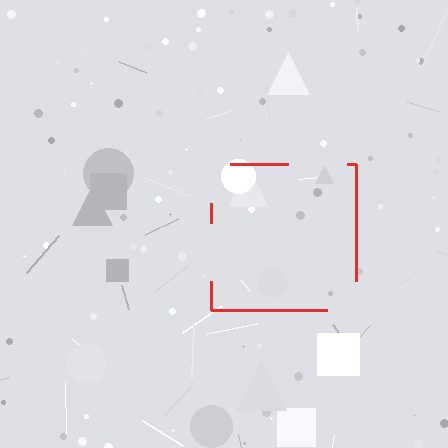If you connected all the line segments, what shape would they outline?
They would outline a square.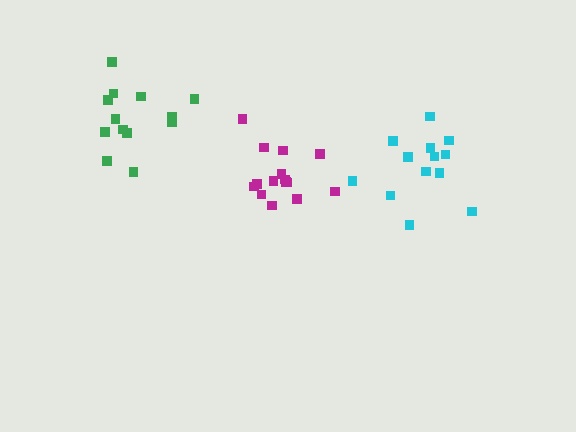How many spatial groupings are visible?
There are 3 spatial groupings.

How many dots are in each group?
Group 1: 13 dots, Group 2: 13 dots, Group 3: 15 dots (41 total).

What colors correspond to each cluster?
The clusters are colored: cyan, green, magenta.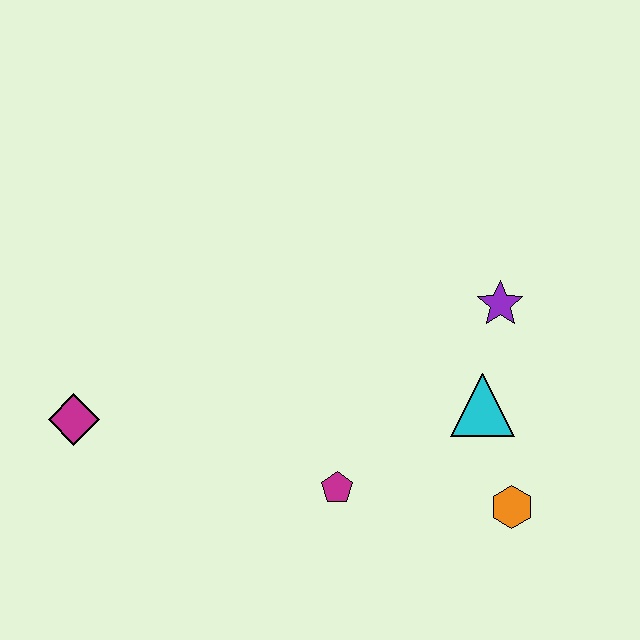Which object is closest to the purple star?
The cyan triangle is closest to the purple star.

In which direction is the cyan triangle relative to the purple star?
The cyan triangle is below the purple star.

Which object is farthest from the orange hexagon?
The magenta diamond is farthest from the orange hexagon.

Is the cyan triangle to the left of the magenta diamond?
No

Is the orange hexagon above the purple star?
No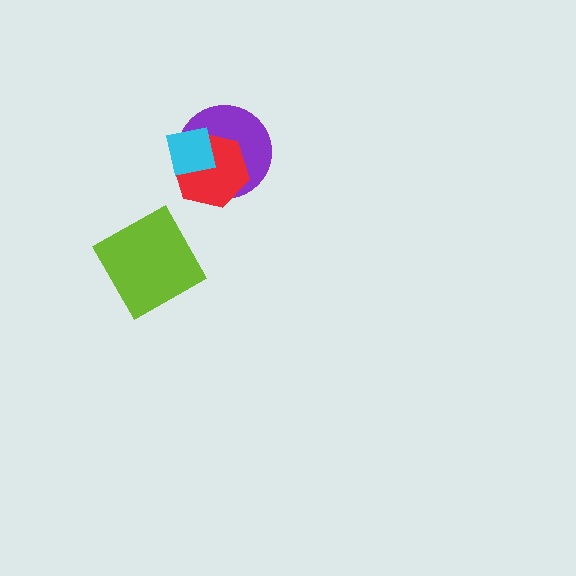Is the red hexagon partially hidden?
Yes, it is partially covered by another shape.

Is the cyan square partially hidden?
No, no other shape covers it.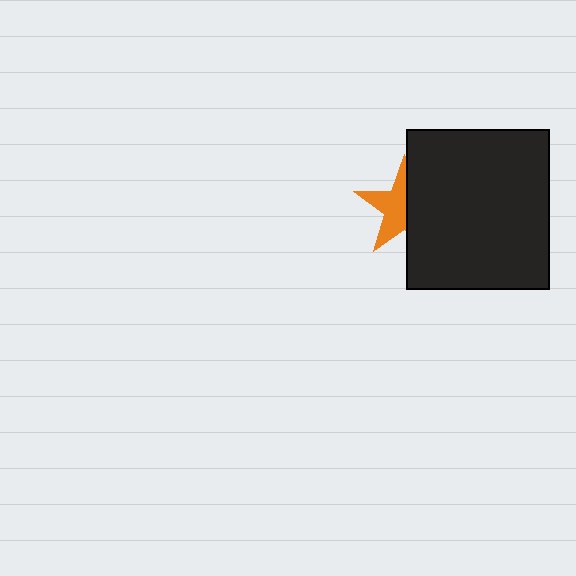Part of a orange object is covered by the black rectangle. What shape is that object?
It is a star.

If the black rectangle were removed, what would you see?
You would see the complete orange star.